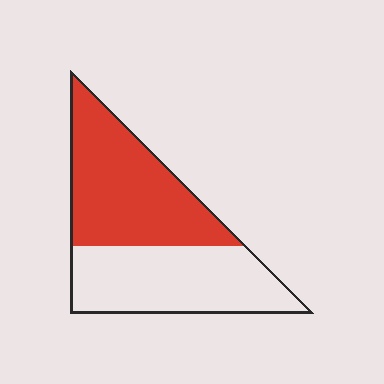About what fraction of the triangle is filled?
About one half (1/2).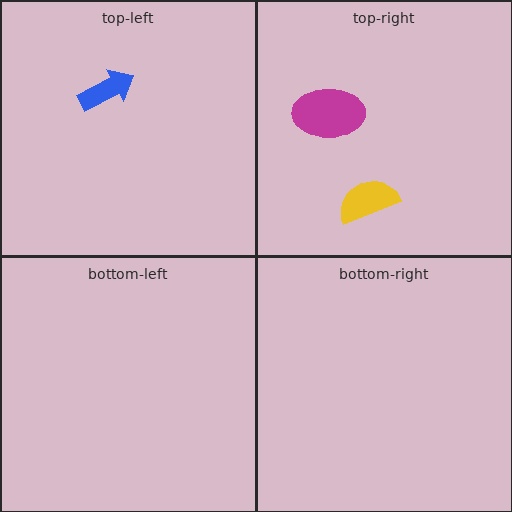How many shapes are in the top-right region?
2.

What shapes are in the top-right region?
The yellow semicircle, the magenta ellipse.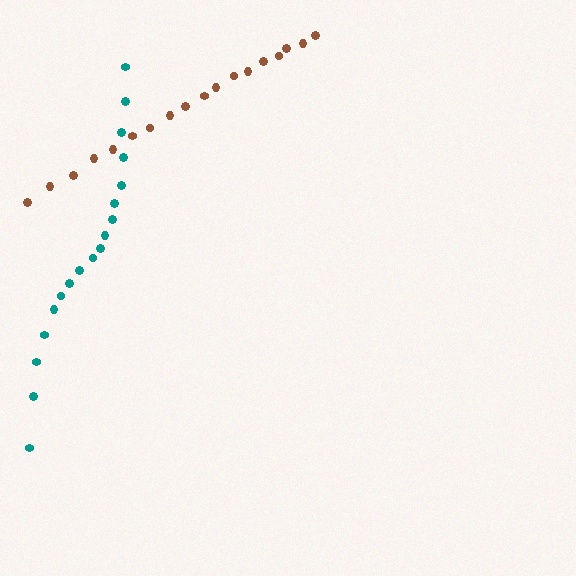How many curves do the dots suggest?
There are 2 distinct paths.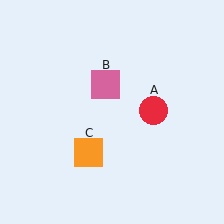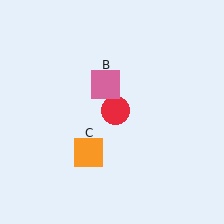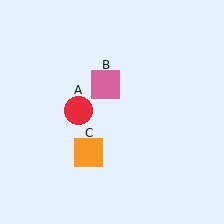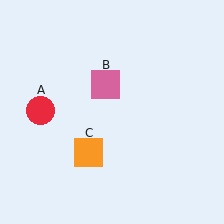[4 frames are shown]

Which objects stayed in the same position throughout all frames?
Pink square (object B) and orange square (object C) remained stationary.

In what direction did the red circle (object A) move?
The red circle (object A) moved left.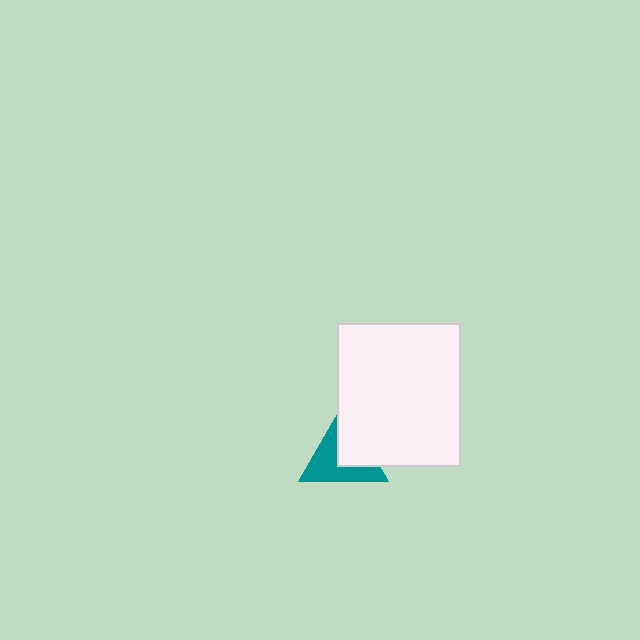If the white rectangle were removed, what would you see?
You would see the complete teal triangle.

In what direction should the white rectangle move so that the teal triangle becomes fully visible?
The white rectangle should move toward the upper-right. That is the shortest direction to clear the overlap and leave the teal triangle fully visible.